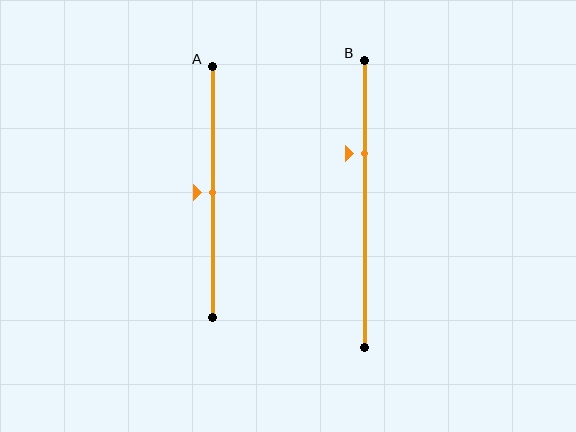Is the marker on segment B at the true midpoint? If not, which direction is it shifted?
No, the marker on segment B is shifted upward by about 17% of the segment length.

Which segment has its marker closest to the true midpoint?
Segment A has its marker closest to the true midpoint.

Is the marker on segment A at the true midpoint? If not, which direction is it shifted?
Yes, the marker on segment A is at the true midpoint.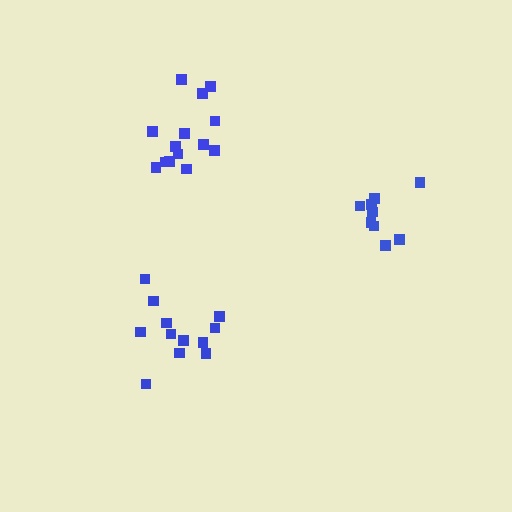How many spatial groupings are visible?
There are 3 spatial groupings.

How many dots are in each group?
Group 1: 9 dots, Group 2: 14 dots, Group 3: 12 dots (35 total).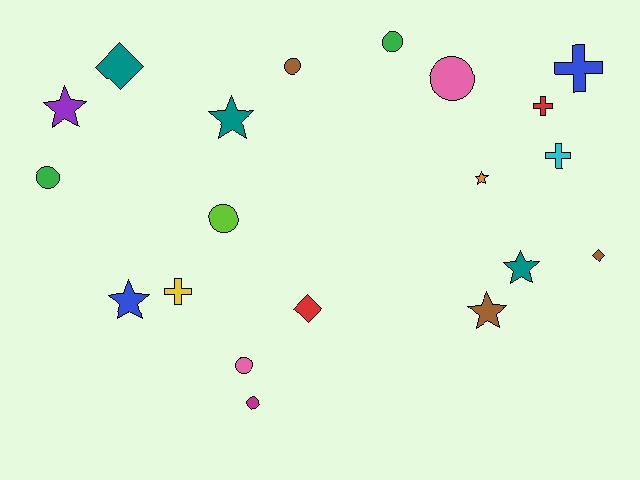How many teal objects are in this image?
There are 3 teal objects.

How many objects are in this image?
There are 20 objects.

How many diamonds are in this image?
There are 3 diamonds.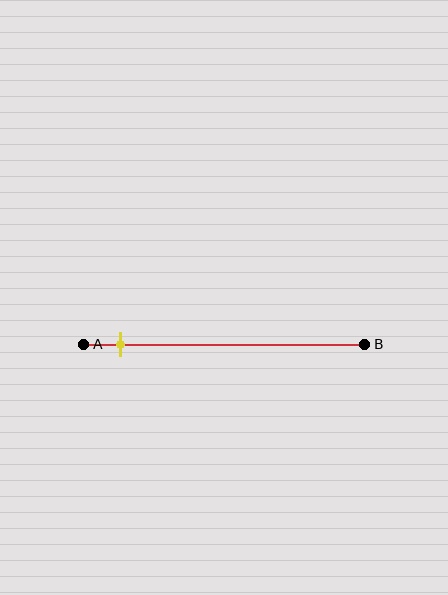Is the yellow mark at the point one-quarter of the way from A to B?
No, the mark is at about 15% from A, not at the 25% one-quarter point.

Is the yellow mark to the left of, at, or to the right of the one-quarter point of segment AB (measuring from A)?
The yellow mark is to the left of the one-quarter point of segment AB.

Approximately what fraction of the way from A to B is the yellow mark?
The yellow mark is approximately 15% of the way from A to B.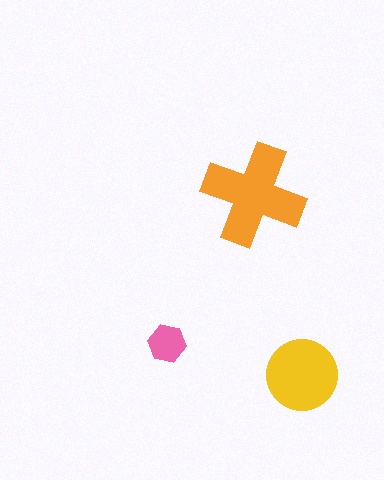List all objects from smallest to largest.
The pink hexagon, the yellow circle, the orange cross.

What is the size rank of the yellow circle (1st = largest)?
2nd.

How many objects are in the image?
There are 3 objects in the image.